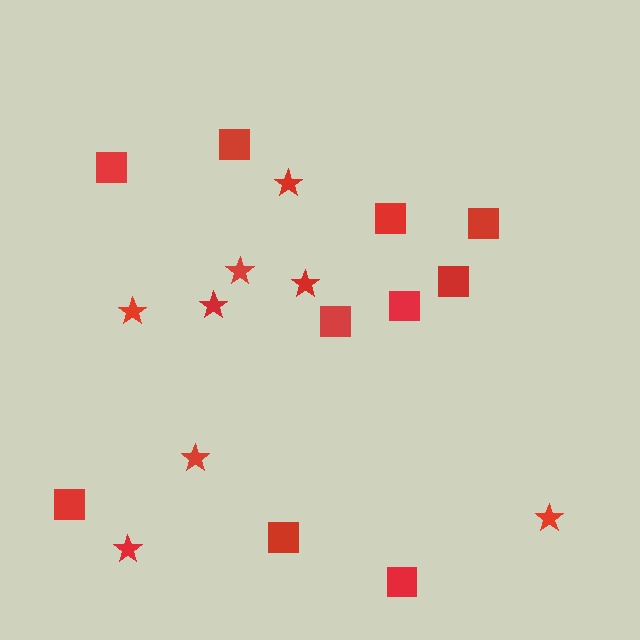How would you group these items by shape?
There are 2 groups: one group of squares (10) and one group of stars (8).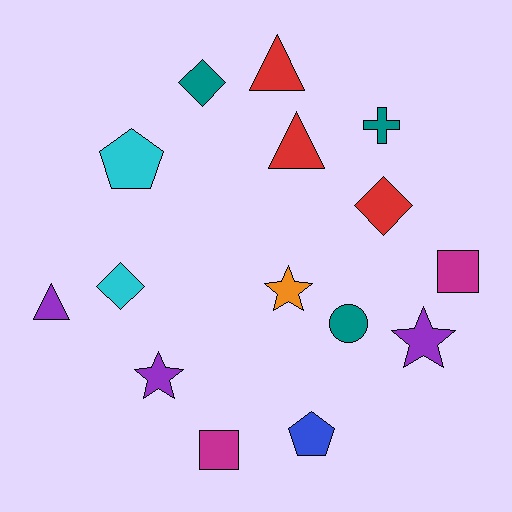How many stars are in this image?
There are 3 stars.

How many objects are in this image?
There are 15 objects.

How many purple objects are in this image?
There are 3 purple objects.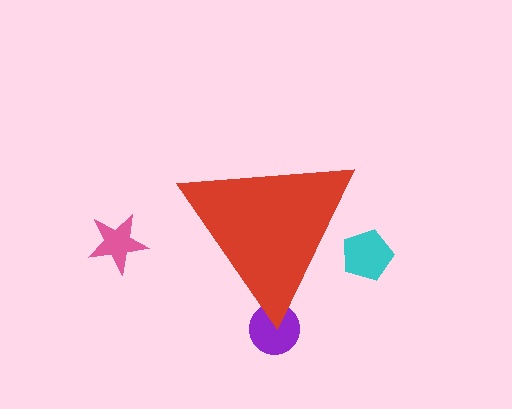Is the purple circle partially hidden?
Yes, the purple circle is partially hidden behind the red triangle.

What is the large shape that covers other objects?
A red triangle.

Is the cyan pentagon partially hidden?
Yes, the cyan pentagon is partially hidden behind the red triangle.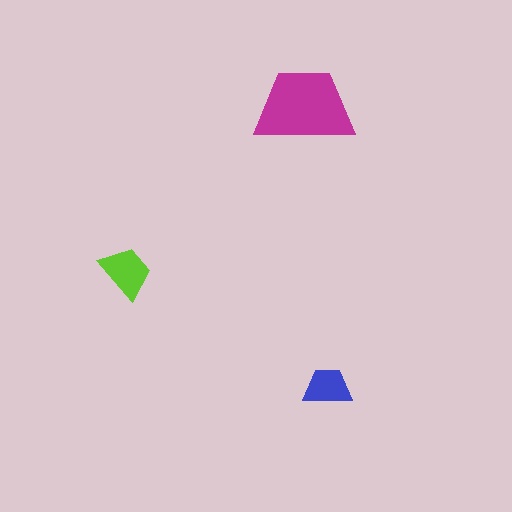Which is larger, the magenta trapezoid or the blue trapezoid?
The magenta one.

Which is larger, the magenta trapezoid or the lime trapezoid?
The magenta one.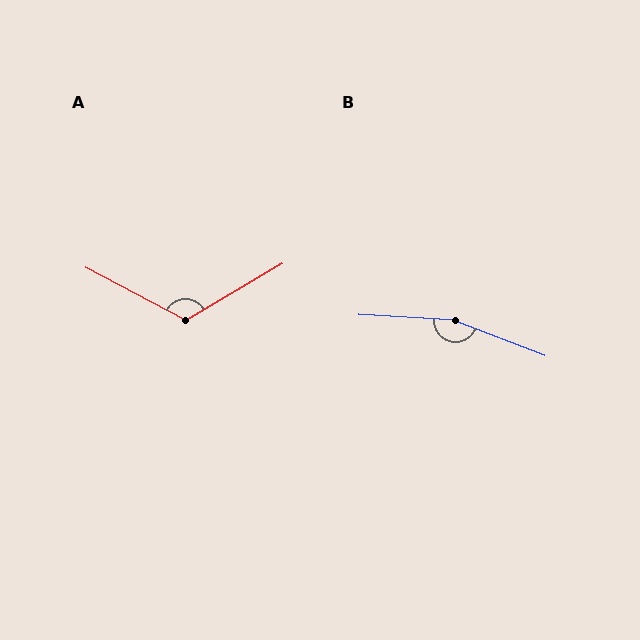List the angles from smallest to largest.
A (122°), B (162°).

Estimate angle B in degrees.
Approximately 162 degrees.